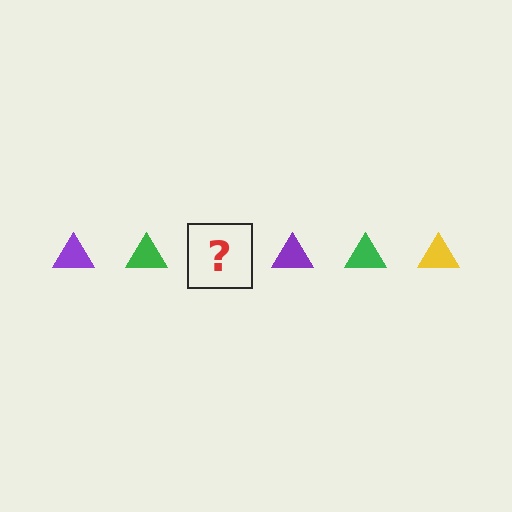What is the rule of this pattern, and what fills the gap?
The rule is that the pattern cycles through purple, green, yellow triangles. The gap should be filled with a yellow triangle.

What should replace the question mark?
The question mark should be replaced with a yellow triangle.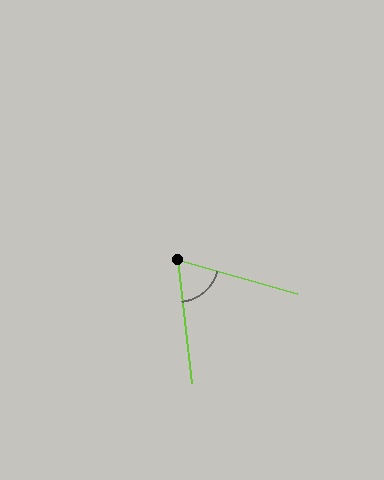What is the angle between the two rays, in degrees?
Approximately 68 degrees.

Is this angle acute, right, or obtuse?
It is acute.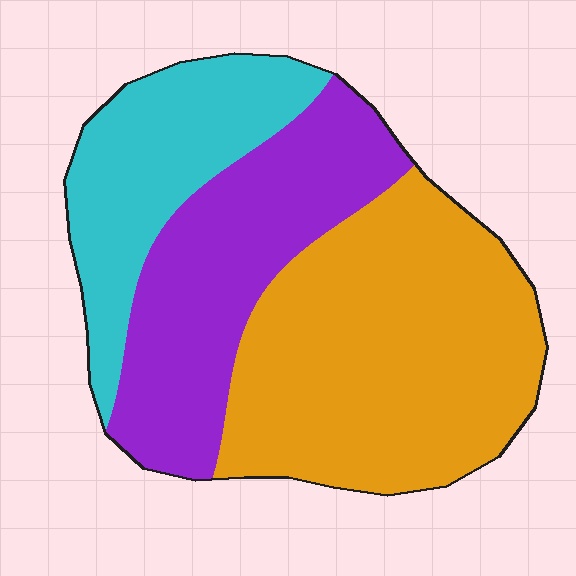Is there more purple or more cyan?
Purple.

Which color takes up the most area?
Orange, at roughly 45%.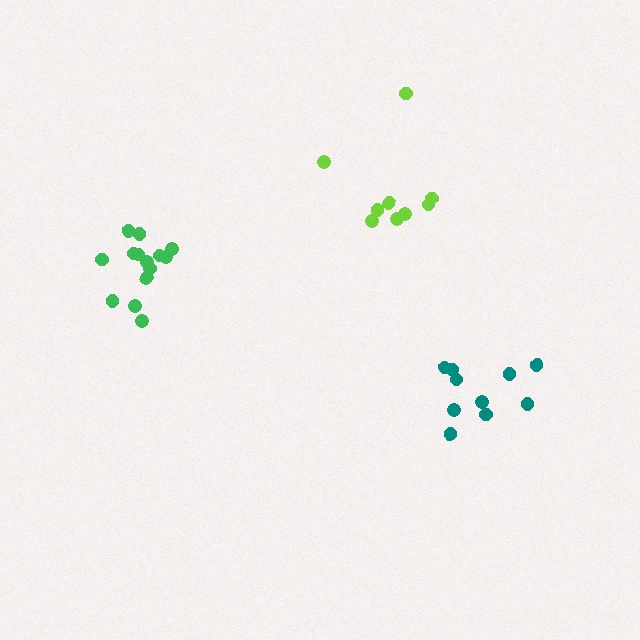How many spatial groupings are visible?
There are 3 spatial groupings.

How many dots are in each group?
Group 1: 10 dots, Group 2: 14 dots, Group 3: 9 dots (33 total).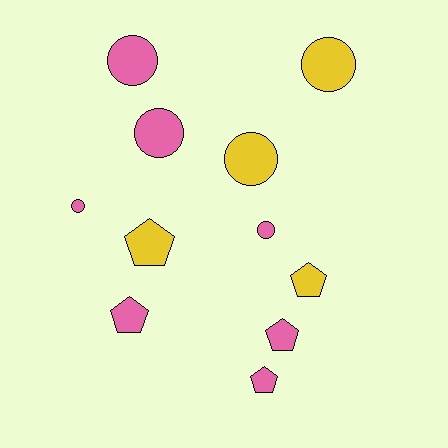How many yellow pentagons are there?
There are 2 yellow pentagons.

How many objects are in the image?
There are 11 objects.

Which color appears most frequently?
Pink, with 7 objects.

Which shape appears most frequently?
Circle, with 6 objects.